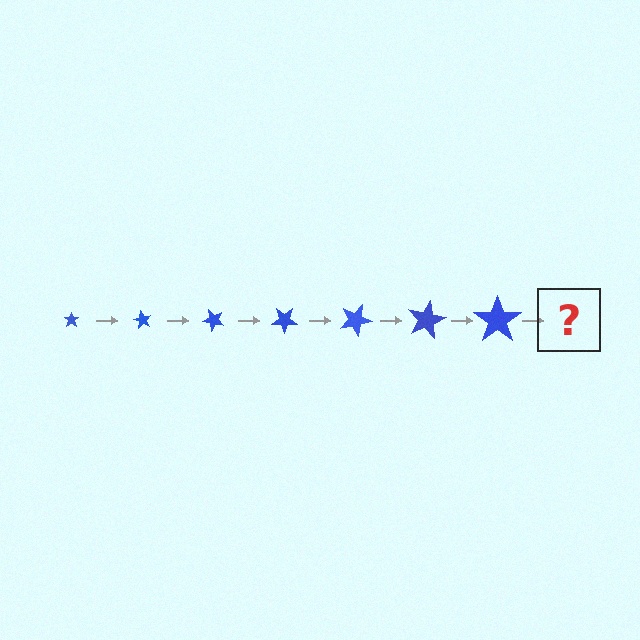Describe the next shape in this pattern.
It should be a star, larger than the previous one and rotated 420 degrees from the start.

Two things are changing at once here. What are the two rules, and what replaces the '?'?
The two rules are that the star grows larger each step and it rotates 60 degrees each step. The '?' should be a star, larger than the previous one and rotated 420 degrees from the start.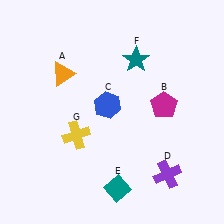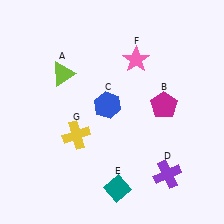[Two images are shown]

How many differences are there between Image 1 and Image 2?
There are 2 differences between the two images.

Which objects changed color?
A changed from orange to lime. F changed from teal to pink.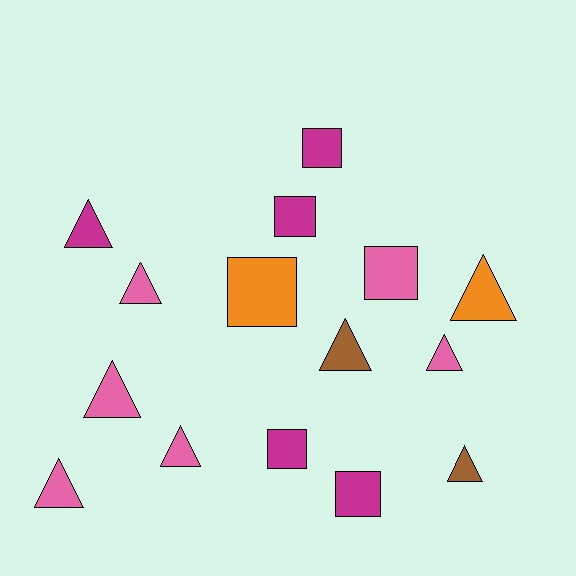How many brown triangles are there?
There are 2 brown triangles.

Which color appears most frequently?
Pink, with 6 objects.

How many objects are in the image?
There are 15 objects.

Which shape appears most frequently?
Triangle, with 9 objects.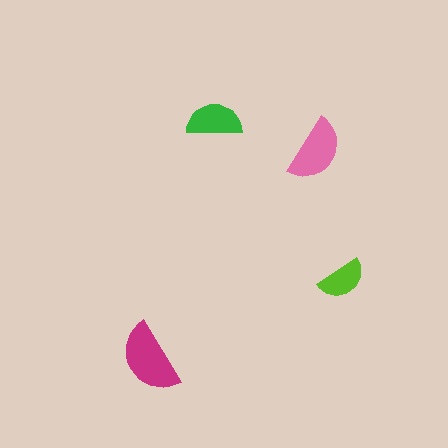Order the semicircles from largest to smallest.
the magenta one, the pink one, the green one, the lime one.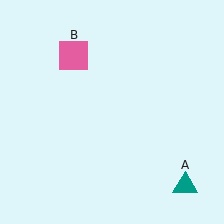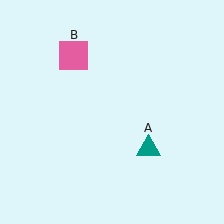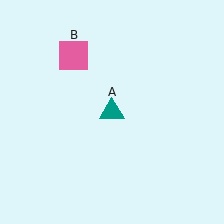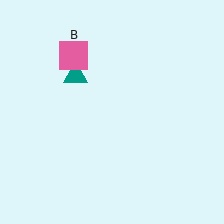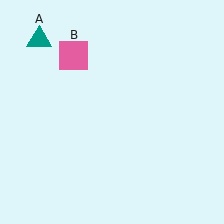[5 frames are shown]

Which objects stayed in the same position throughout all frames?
Pink square (object B) remained stationary.